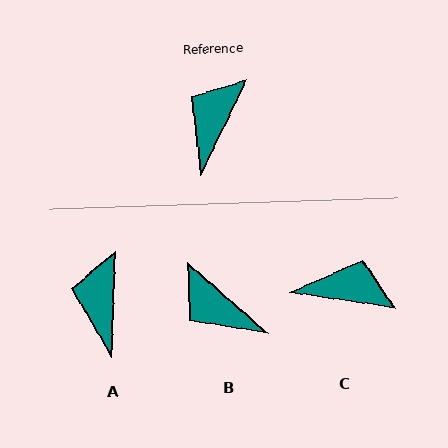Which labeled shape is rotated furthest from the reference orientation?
B, about 75 degrees away.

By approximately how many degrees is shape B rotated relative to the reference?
Approximately 75 degrees counter-clockwise.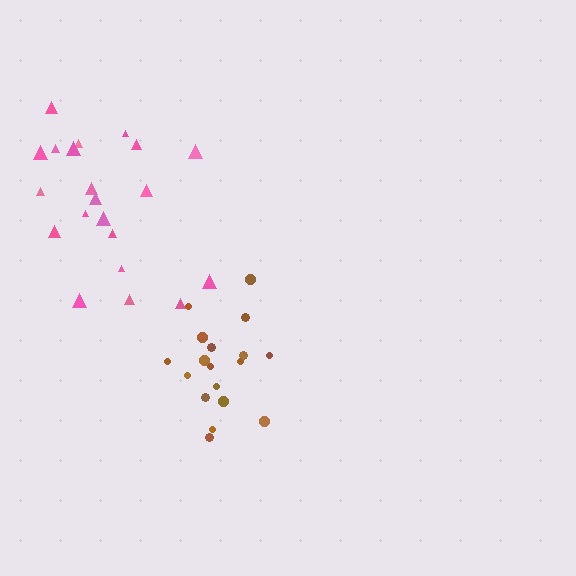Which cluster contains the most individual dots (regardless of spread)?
Pink (21).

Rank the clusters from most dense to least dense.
brown, pink.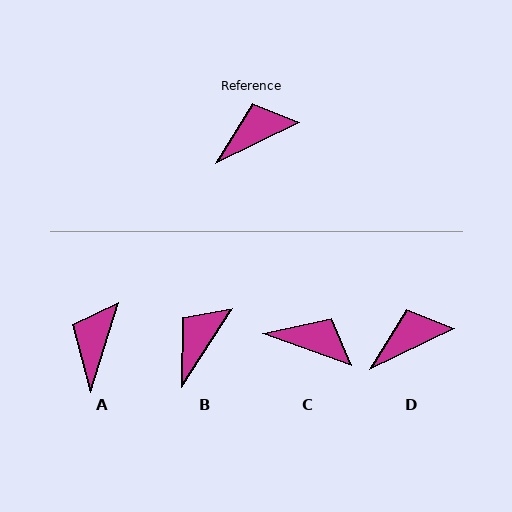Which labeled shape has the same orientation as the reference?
D.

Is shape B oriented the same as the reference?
No, it is off by about 31 degrees.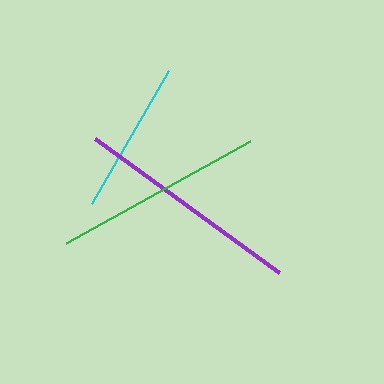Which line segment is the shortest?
The cyan line is the shortest at approximately 154 pixels.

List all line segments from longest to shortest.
From longest to shortest: purple, green, cyan.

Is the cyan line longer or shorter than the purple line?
The purple line is longer than the cyan line.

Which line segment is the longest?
The purple line is the longest at approximately 227 pixels.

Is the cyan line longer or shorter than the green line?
The green line is longer than the cyan line.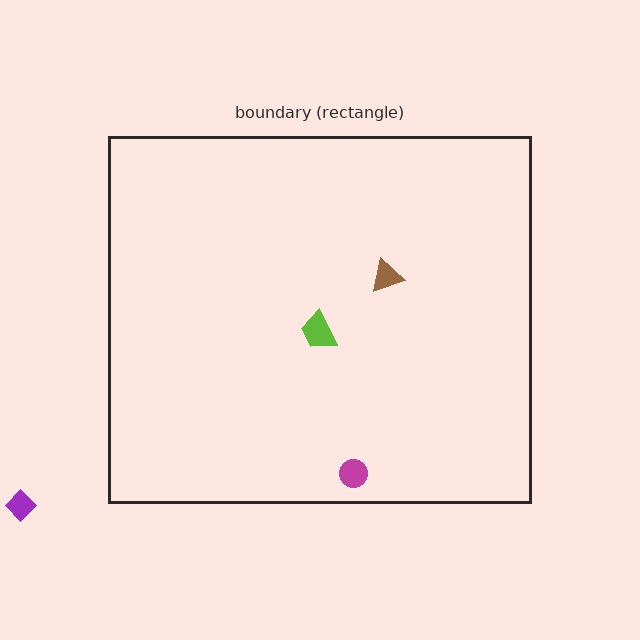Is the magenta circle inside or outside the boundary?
Inside.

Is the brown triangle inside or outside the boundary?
Inside.